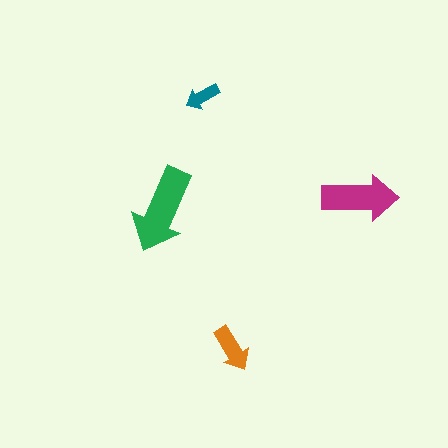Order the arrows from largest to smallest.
the green one, the magenta one, the orange one, the teal one.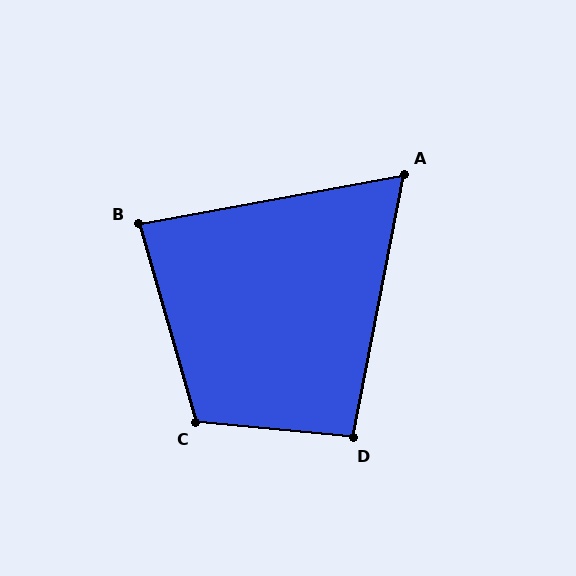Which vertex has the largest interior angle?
C, at approximately 111 degrees.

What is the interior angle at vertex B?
Approximately 84 degrees (acute).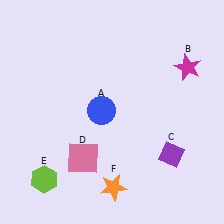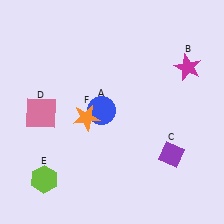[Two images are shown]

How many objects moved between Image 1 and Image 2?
2 objects moved between the two images.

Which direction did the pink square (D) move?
The pink square (D) moved up.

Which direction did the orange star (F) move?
The orange star (F) moved up.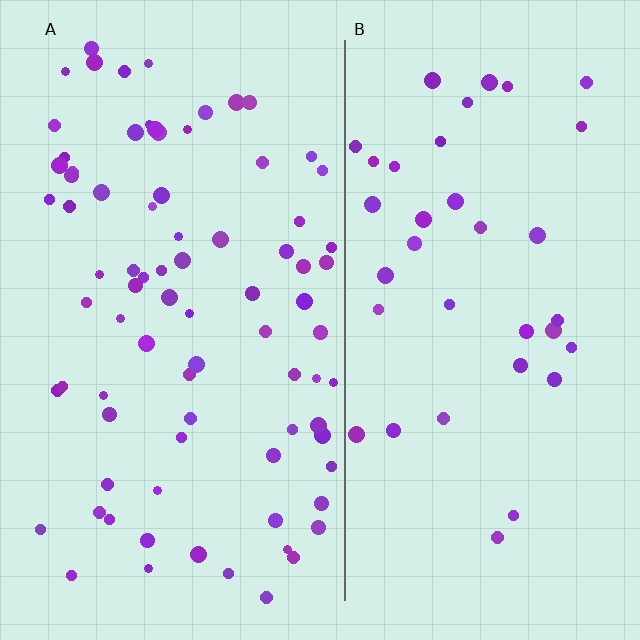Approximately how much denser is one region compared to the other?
Approximately 2.2× — region A over region B.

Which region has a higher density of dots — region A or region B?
A (the left).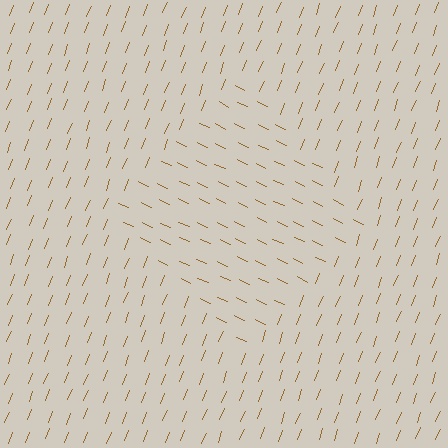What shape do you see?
I see a diamond.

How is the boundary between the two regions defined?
The boundary is defined purely by a change in line orientation (approximately 86 degrees difference). All lines are the same color and thickness.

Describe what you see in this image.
The image is filled with small brown line segments. A diamond region in the image has lines oriented differently from the surrounding lines, creating a visible texture boundary.